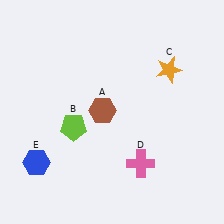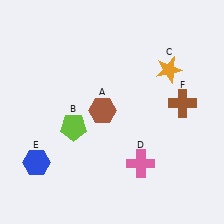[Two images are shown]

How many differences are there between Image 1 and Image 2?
There is 1 difference between the two images.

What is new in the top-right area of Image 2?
A brown cross (F) was added in the top-right area of Image 2.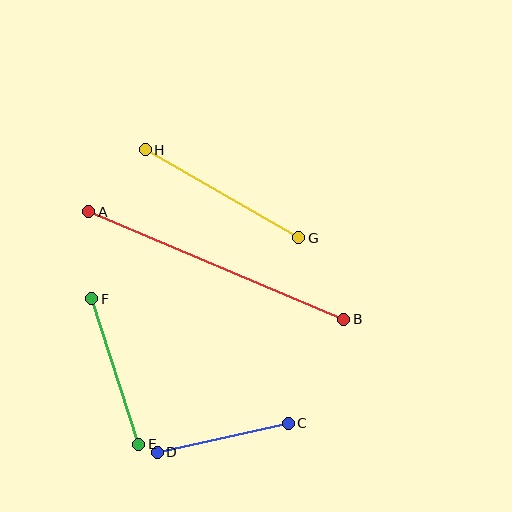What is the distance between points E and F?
The distance is approximately 153 pixels.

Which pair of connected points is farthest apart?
Points A and B are farthest apart.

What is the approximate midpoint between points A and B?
The midpoint is at approximately (216, 265) pixels.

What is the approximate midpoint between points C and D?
The midpoint is at approximately (223, 438) pixels.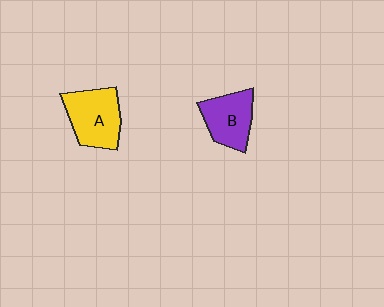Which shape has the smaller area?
Shape B (purple).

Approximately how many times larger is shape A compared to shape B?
Approximately 1.2 times.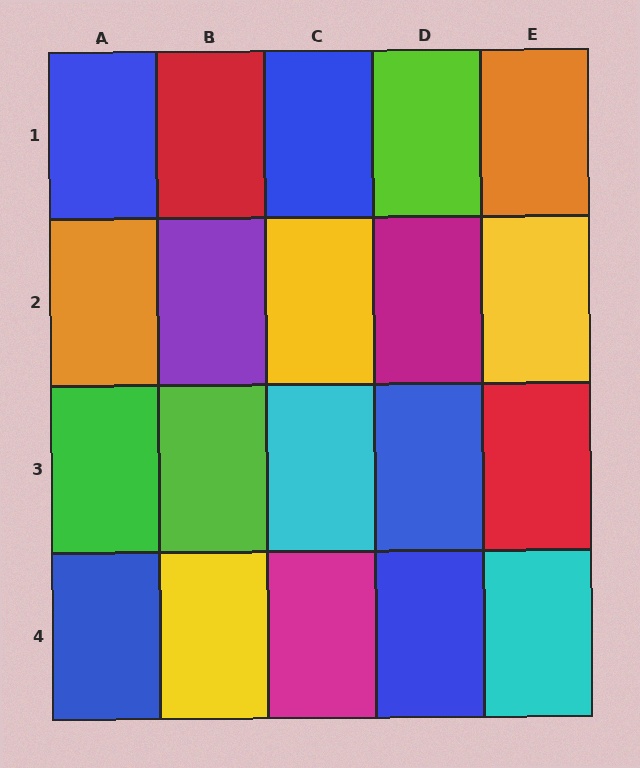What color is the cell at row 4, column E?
Cyan.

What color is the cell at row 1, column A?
Blue.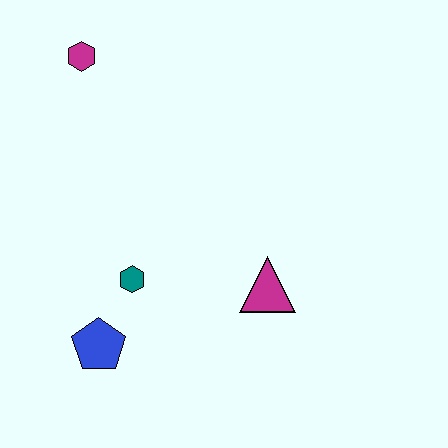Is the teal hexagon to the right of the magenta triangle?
No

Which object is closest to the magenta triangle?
The teal hexagon is closest to the magenta triangle.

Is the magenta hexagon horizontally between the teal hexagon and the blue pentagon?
No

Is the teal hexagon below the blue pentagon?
No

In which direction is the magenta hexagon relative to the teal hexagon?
The magenta hexagon is above the teal hexagon.